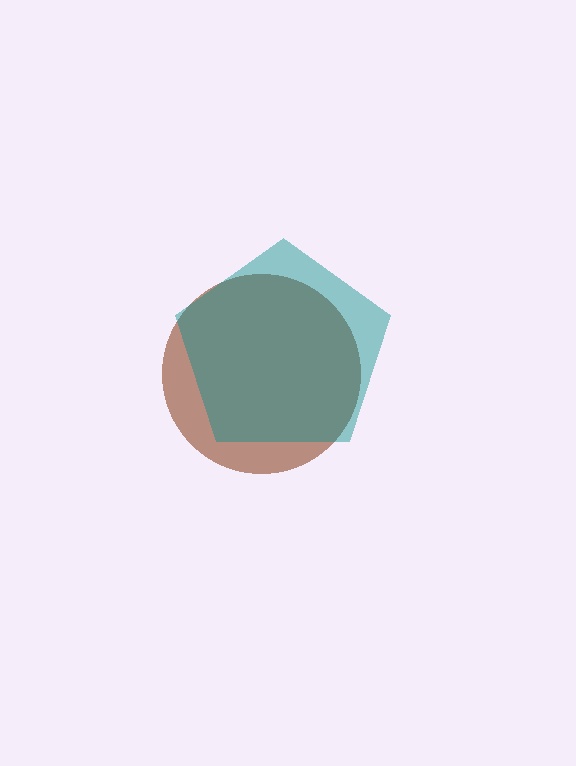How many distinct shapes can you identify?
There are 2 distinct shapes: a brown circle, a teal pentagon.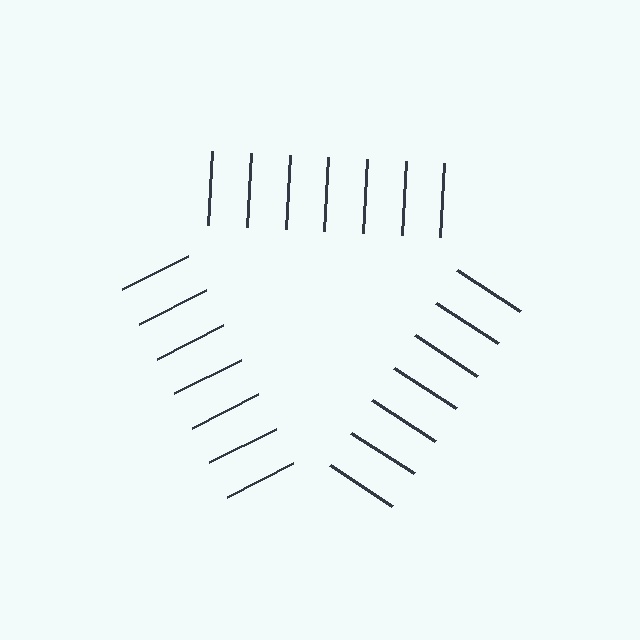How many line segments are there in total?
21 — 7 along each of the 3 edges.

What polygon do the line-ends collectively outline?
An illusory triangle — the line segments terminate on its edges but no continuous stroke is drawn.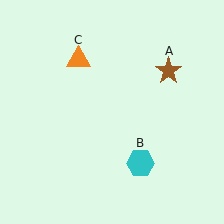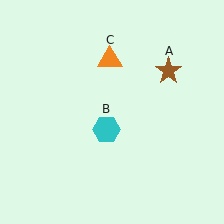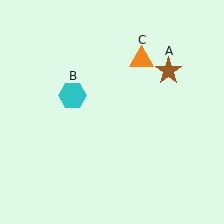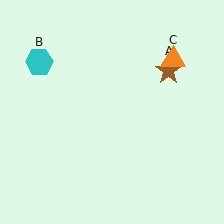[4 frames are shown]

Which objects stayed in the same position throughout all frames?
Brown star (object A) remained stationary.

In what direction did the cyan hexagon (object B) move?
The cyan hexagon (object B) moved up and to the left.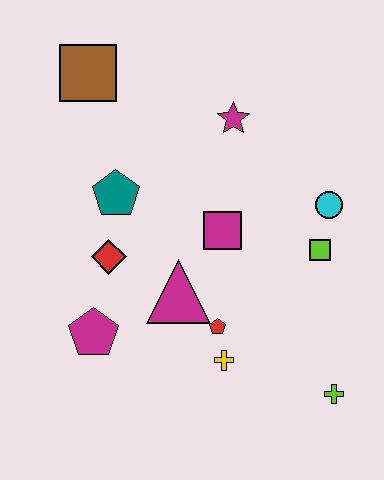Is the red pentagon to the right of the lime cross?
No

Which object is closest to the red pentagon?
The yellow cross is closest to the red pentagon.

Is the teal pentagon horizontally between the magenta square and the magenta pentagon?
Yes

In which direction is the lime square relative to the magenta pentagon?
The lime square is to the right of the magenta pentagon.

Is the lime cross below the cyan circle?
Yes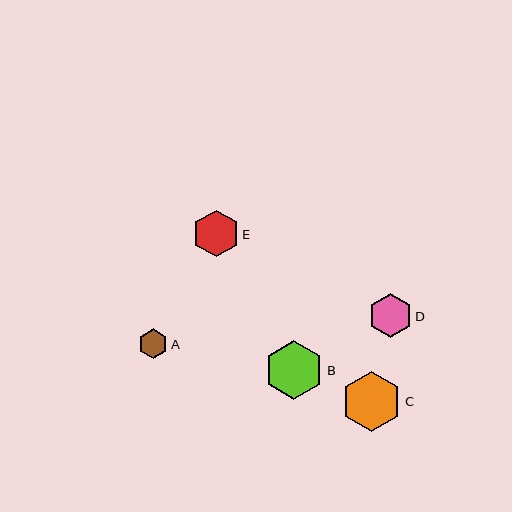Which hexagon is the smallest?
Hexagon A is the smallest with a size of approximately 30 pixels.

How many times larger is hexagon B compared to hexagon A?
Hexagon B is approximately 2.0 times the size of hexagon A.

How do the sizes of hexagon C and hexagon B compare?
Hexagon C and hexagon B are approximately the same size.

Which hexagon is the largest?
Hexagon C is the largest with a size of approximately 60 pixels.